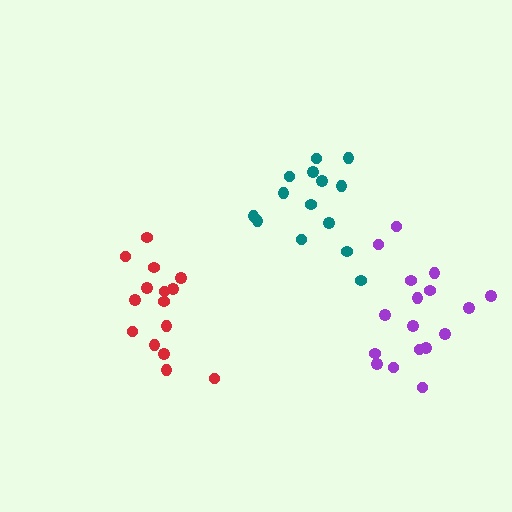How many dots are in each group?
Group 1: 14 dots, Group 2: 15 dots, Group 3: 17 dots (46 total).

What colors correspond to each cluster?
The clusters are colored: teal, red, purple.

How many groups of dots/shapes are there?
There are 3 groups.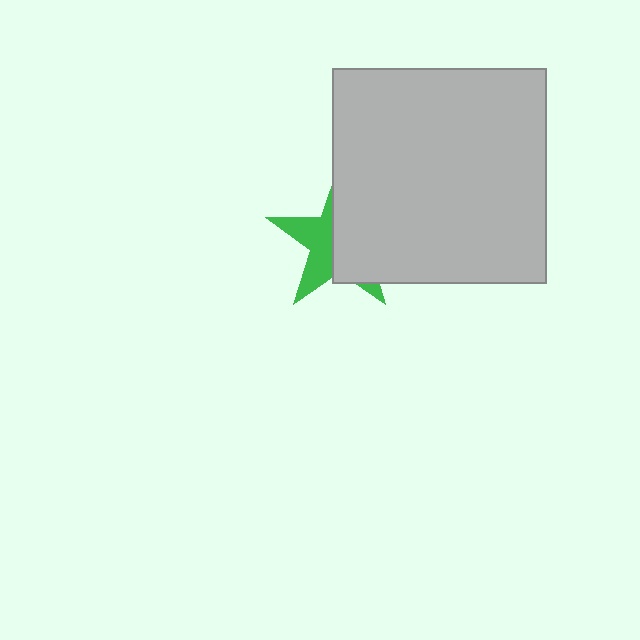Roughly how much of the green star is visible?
A small part of it is visible (roughly 42%).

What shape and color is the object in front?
The object in front is a light gray square.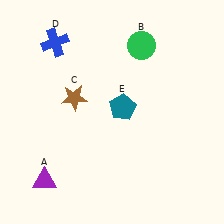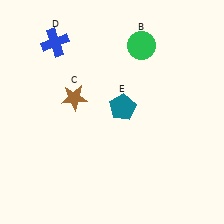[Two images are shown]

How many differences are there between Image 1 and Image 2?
There is 1 difference between the two images.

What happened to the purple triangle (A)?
The purple triangle (A) was removed in Image 2. It was in the bottom-left area of Image 1.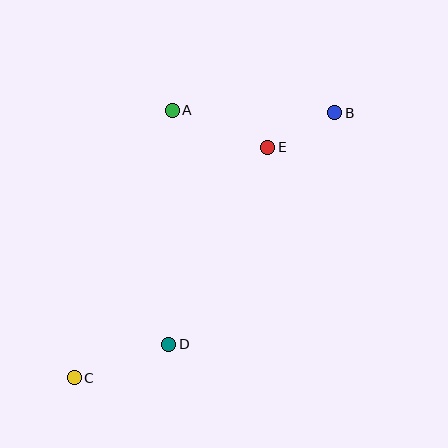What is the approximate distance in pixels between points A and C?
The distance between A and C is approximately 285 pixels.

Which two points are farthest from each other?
Points B and C are farthest from each other.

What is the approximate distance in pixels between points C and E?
The distance between C and E is approximately 301 pixels.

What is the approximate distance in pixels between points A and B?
The distance between A and B is approximately 163 pixels.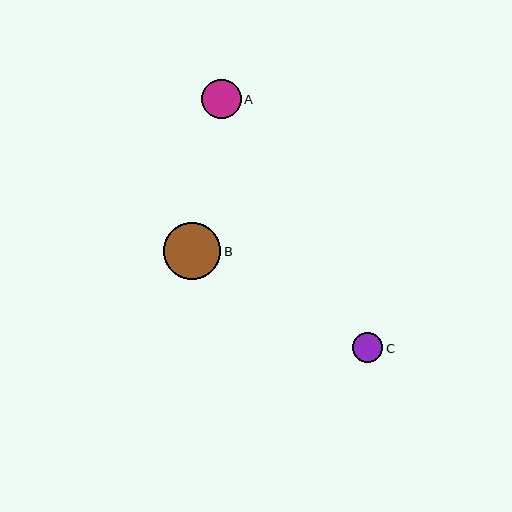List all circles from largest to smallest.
From largest to smallest: B, A, C.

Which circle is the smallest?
Circle C is the smallest with a size of approximately 30 pixels.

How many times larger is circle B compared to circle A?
Circle B is approximately 1.5 times the size of circle A.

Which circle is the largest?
Circle B is the largest with a size of approximately 57 pixels.